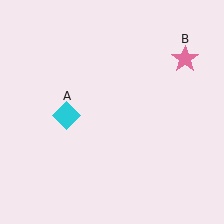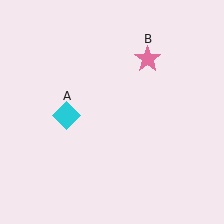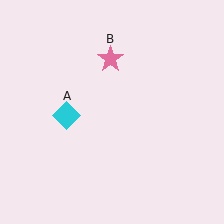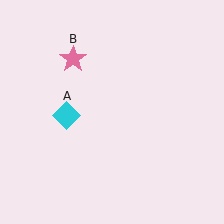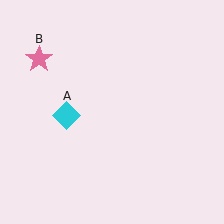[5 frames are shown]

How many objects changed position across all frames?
1 object changed position: pink star (object B).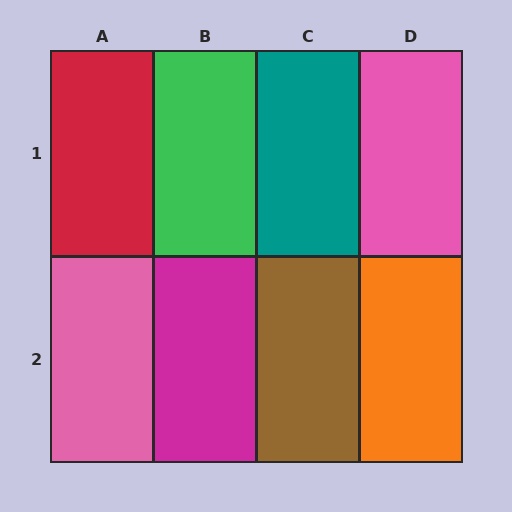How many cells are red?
1 cell is red.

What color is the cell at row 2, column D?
Orange.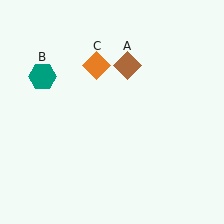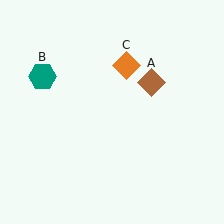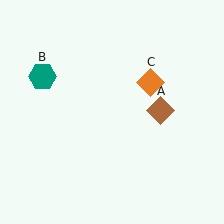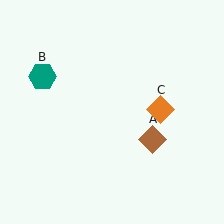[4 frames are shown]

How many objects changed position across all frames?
2 objects changed position: brown diamond (object A), orange diamond (object C).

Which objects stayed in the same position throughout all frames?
Teal hexagon (object B) remained stationary.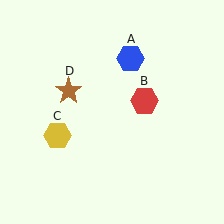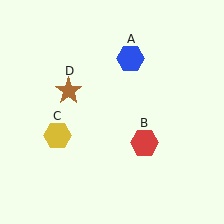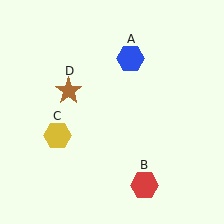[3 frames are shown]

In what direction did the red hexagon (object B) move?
The red hexagon (object B) moved down.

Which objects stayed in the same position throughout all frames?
Blue hexagon (object A) and yellow hexagon (object C) and brown star (object D) remained stationary.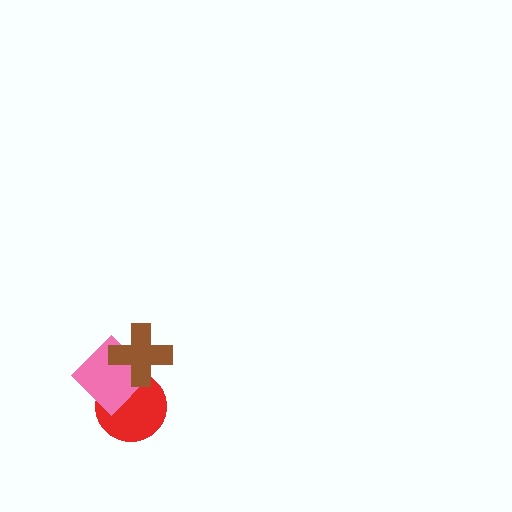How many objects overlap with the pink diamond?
2 objects overlap with the pink diamond.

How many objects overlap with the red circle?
2 objects overlap with the red circle.